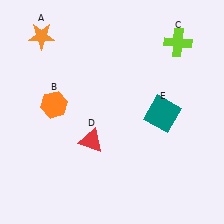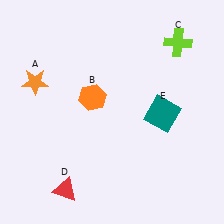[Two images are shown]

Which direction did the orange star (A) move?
The orange star (A) moved down.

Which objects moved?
The objects that moved are: the orange star (A), the orange hexagon (B), the red triangle (D).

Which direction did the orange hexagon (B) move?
The orange hexagon (B) moved right.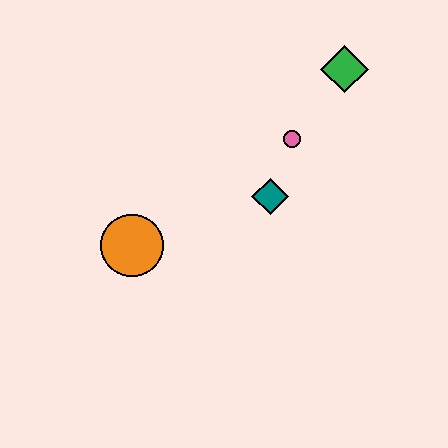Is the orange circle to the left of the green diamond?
Yes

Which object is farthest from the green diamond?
The orange circle is farthest from the green diamond.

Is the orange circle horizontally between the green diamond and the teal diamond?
No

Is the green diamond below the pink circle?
No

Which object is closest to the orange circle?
The teal diamond is closest to the orange circle.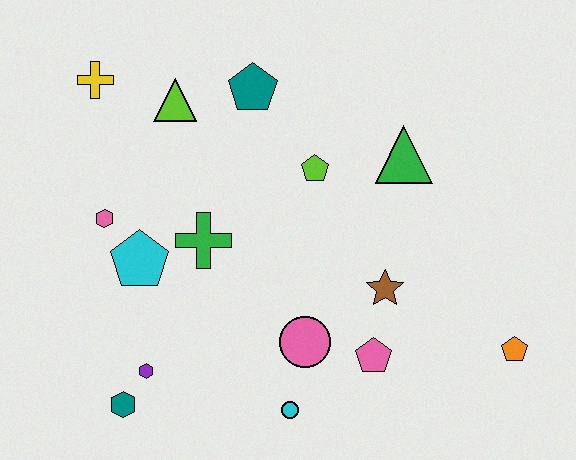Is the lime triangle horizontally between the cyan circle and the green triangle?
No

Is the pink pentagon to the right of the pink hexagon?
Yes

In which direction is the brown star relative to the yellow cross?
The brown star is to the right of the yellow cross.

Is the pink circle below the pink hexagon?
Yes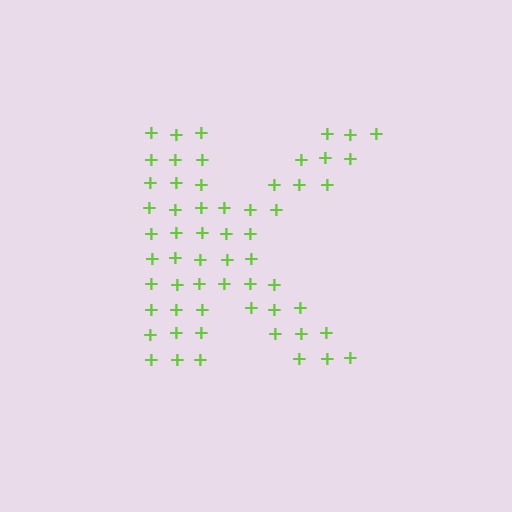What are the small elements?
The small elements are plus signs.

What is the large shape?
The large shape is the letter K.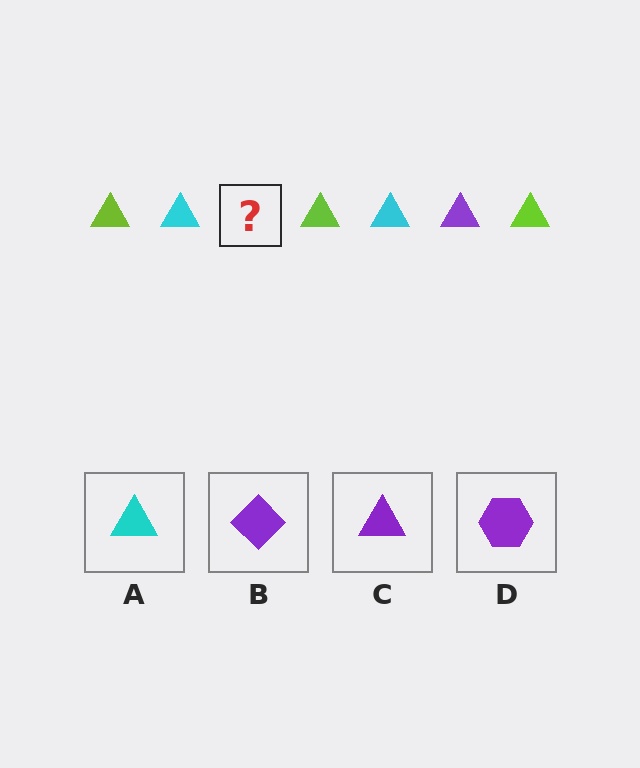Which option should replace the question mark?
Option C.